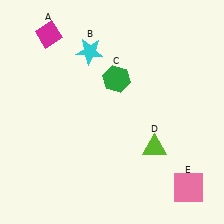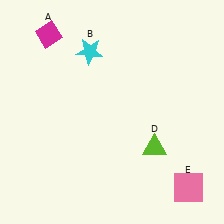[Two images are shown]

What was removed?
The green hexagon (C) was removed in Image 2.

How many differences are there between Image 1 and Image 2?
There is 1 difference between the two images.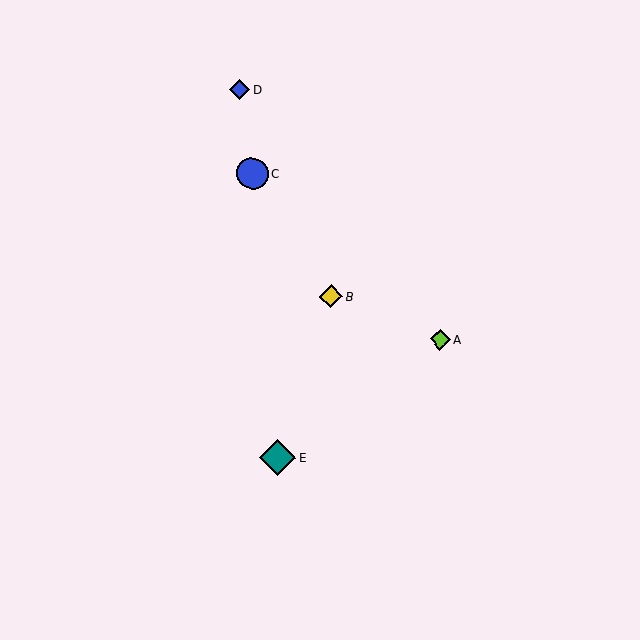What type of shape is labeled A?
Shape A is a lime diamond.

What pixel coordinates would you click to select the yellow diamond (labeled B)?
Click at (331, 296) to select the yellow diamond B.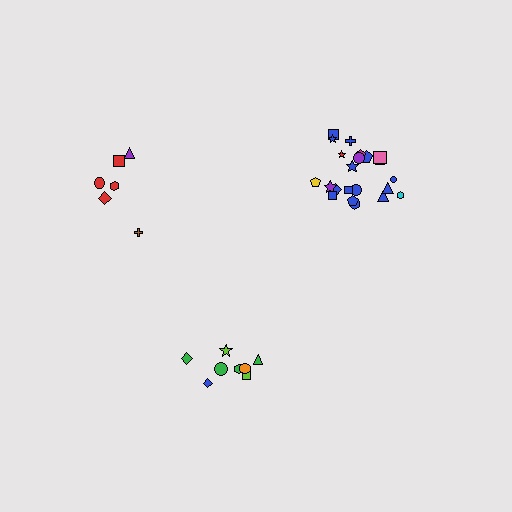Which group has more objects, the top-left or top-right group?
The top-right group.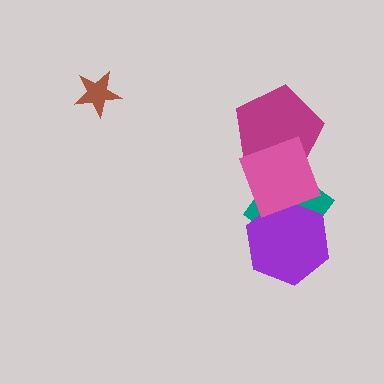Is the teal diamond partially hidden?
Yes, it is partially covered by another shape.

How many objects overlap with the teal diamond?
2 objects overlap with the teal diamond.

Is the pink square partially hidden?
No, no other shape covers it.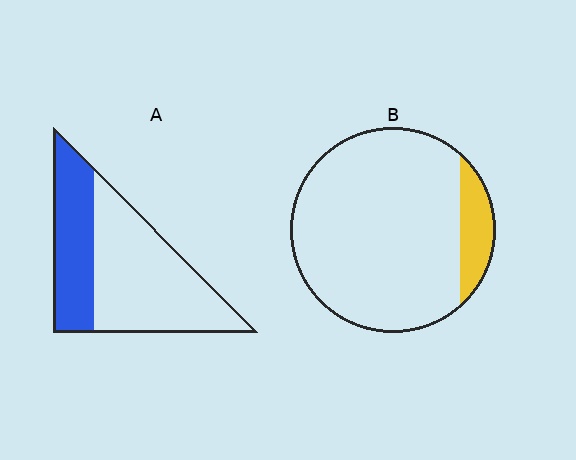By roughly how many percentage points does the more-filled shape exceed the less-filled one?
By roughly 25 percentage points (A over B).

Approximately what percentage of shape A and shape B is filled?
A is approximately 35% and B is approximately 10%.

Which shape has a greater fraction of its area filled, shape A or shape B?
Shape A.